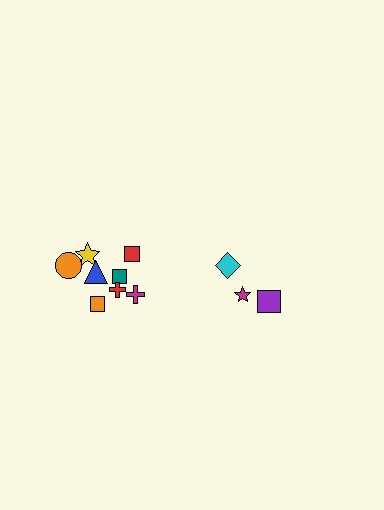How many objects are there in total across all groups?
There are 11 objects.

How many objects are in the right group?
There are 3 objects.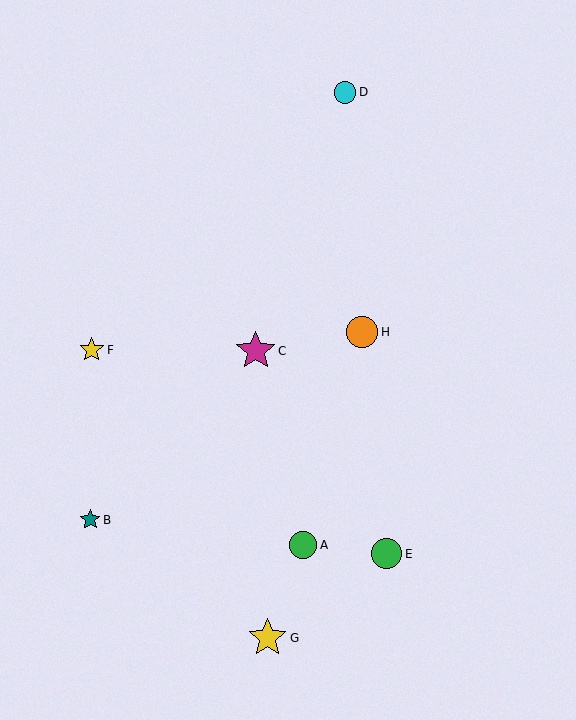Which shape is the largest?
The magenta star (labeled C) is the largest.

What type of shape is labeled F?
Shape F is a yellow star.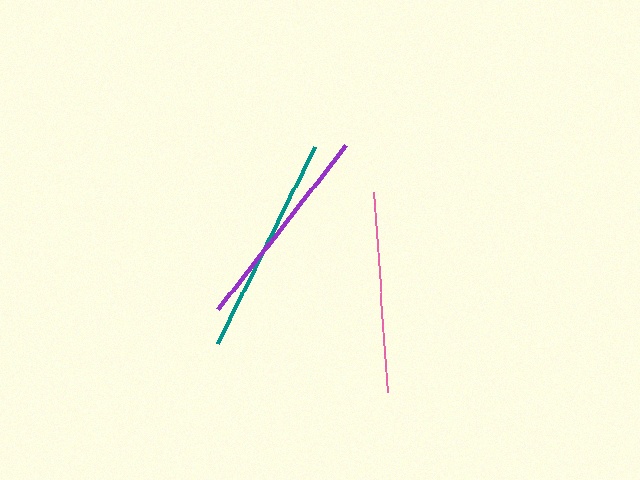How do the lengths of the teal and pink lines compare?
The teal and pink lines are approximately the same length.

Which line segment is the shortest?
The pink line is the shortest at approximately 201 pixels.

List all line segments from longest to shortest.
From longest to shortest: teal, purple, pink.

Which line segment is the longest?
The teal line is the longest at approximately 219 pixels.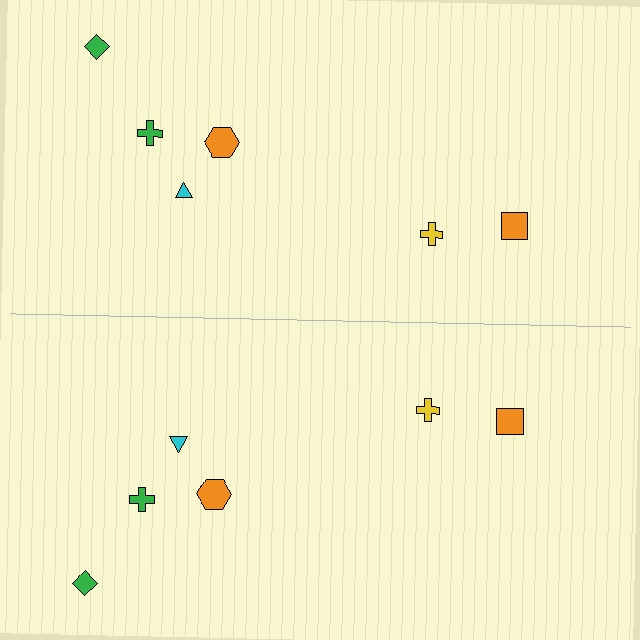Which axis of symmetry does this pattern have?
The pattern has a horizontal axis of symmetry running through the center of the image.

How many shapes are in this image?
There are 12 shapes in this image.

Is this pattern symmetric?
Yes, this pattern has bilateral (reflection) symmetry.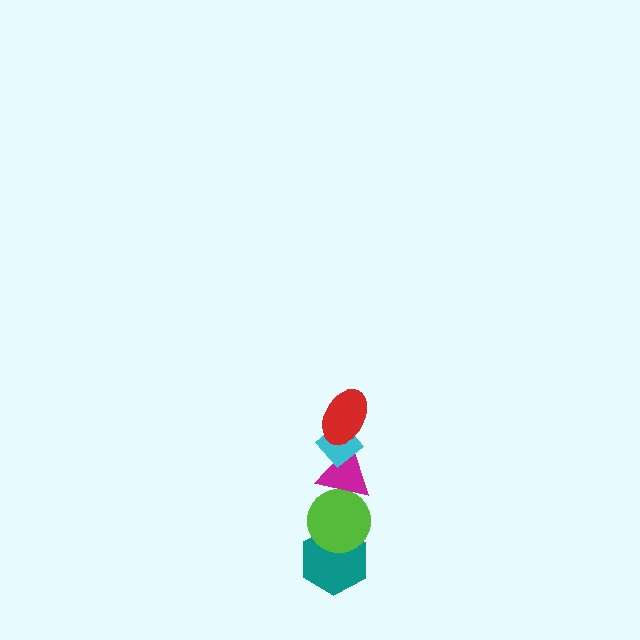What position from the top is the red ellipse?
The red ellipse is 1st from the top.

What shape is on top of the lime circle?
The magenta triangle is on top of the lime circle.